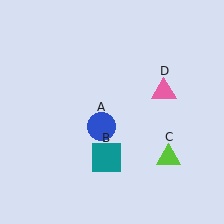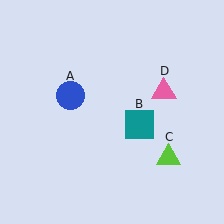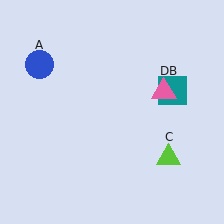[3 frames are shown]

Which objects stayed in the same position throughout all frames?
Lime triangle (object C) and pink triangle (object D) remained stationary.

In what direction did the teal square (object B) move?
The teal square (object B) moved up and to the right.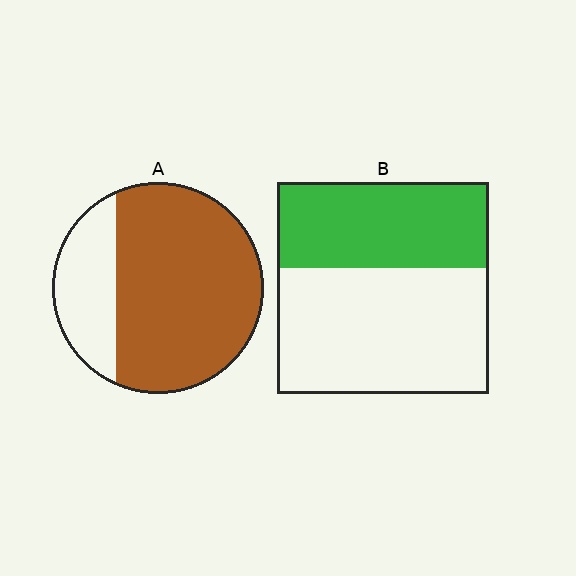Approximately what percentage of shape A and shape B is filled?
A is approximately 75% and B is approximately 40%.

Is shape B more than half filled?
No.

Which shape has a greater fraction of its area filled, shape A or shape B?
Shape A.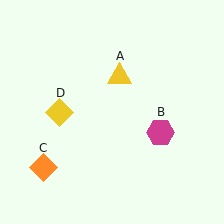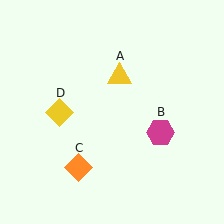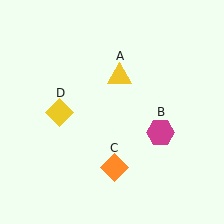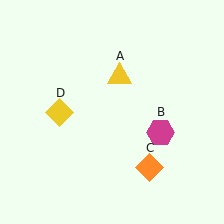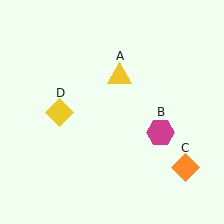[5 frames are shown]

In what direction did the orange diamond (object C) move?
The orange diamond (object C) moved right.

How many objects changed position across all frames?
1 object changed position: orange diamond (object C).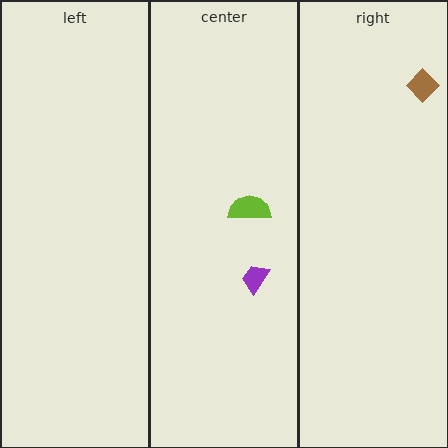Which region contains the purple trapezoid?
The center region.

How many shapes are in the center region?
2.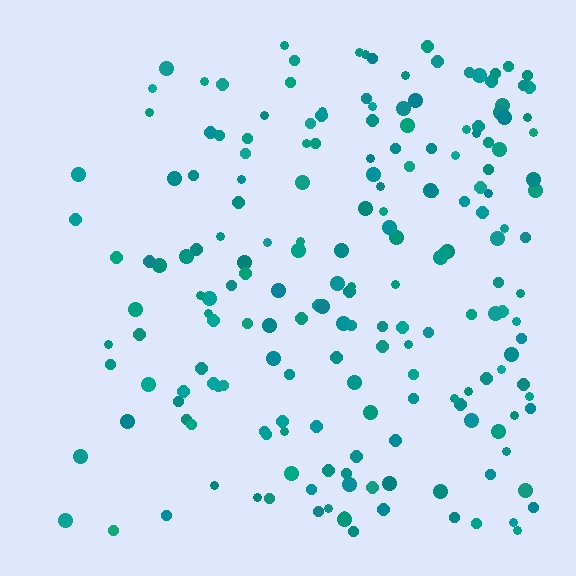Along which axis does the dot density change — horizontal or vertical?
Horizontal.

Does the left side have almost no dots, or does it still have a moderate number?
Still a moderate number, just noticeably fewer than the right.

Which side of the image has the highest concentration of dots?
The right.